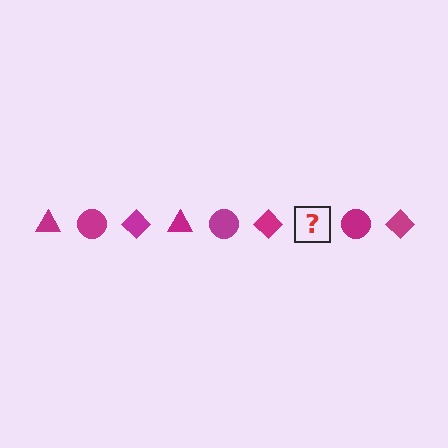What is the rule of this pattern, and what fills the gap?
The rule is that the pattern cycles through triangle, circle, diamond shapes in magenta. The gap should be filled with a magenta triangle.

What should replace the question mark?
The question mark should be replaced with a magenta triangle.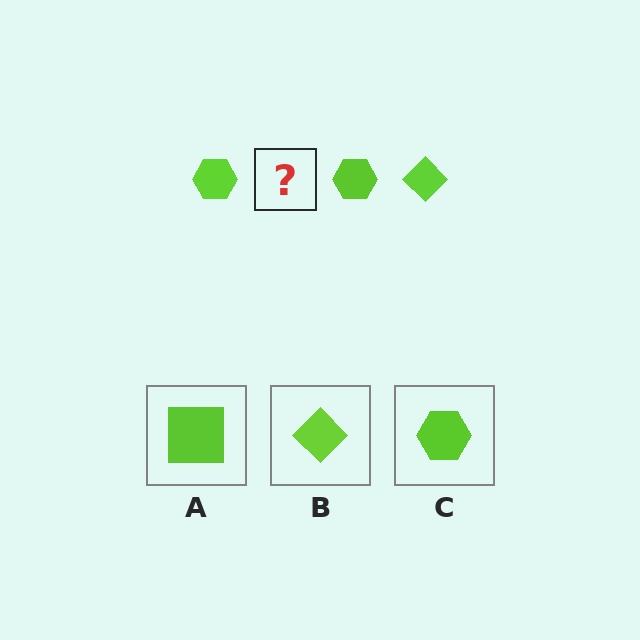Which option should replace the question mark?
Option B.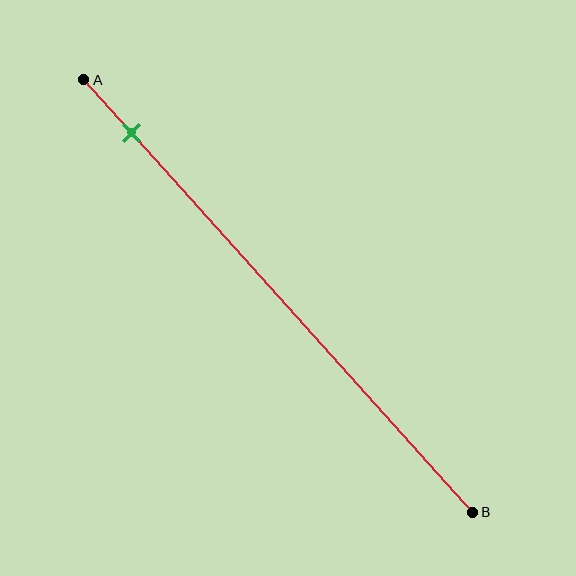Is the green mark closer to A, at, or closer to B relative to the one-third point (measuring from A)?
The green mark is closer to point A than the one-third point of segment AB.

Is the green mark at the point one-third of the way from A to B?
No, the mark is at about 10% from A, not at the 33% one-third point.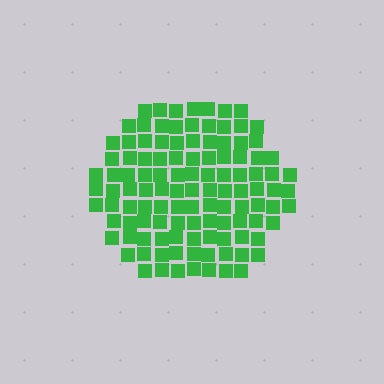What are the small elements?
The small elements are squares.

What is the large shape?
The large shape is a hexagon.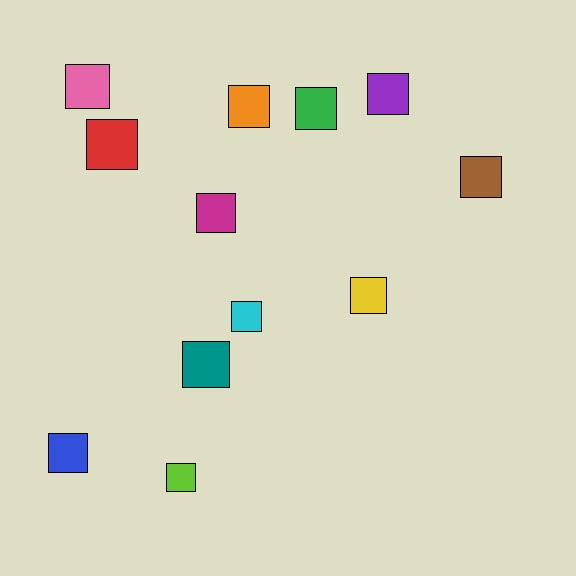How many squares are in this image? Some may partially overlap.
There are 12 squares.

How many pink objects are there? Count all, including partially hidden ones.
There is 1 pink object.